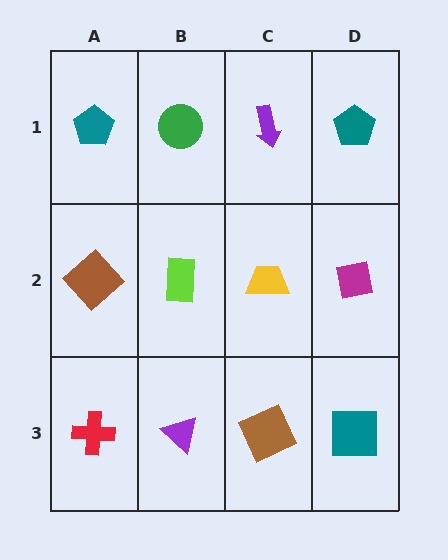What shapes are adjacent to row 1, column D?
A magenta square (row 2, column D), a purple arrow (row 1, column C).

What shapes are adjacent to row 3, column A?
A brown diamond (row 2, column A), a purple triangle (row 3, column B).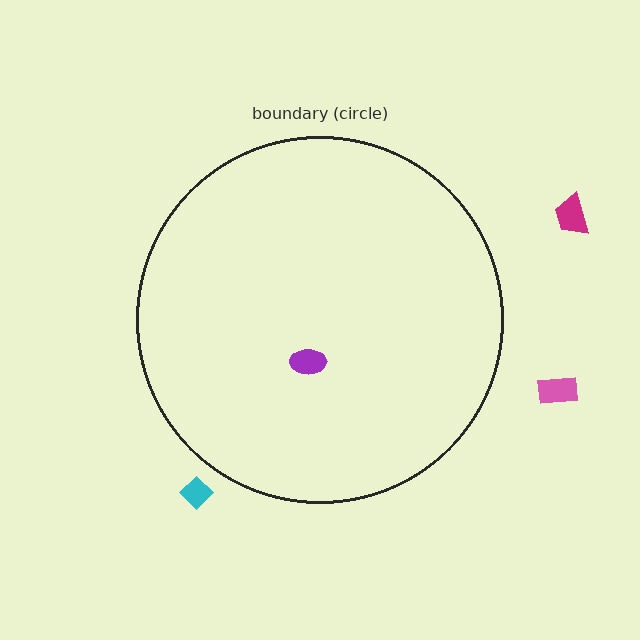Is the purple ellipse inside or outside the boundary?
Inside.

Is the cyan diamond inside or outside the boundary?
Outside.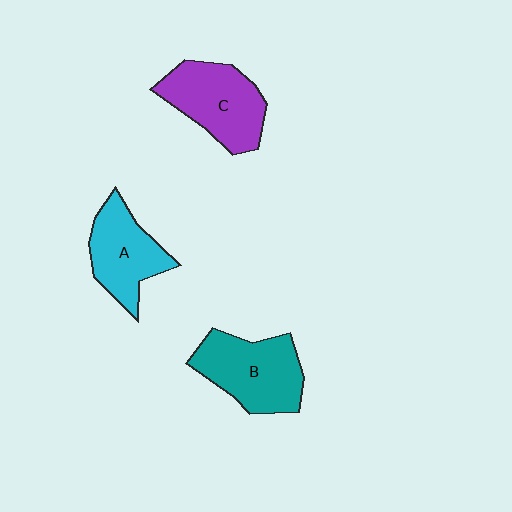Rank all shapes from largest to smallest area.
From largest to smallest: B (teal), C (purple), A (cyan).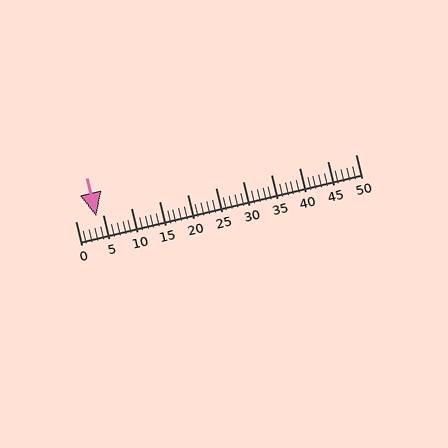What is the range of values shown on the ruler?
The ruler shows values from 0 to 50.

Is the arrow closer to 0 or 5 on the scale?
The arrow is closer to 5.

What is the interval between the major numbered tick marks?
The major tick marks are spaced 5 units apart.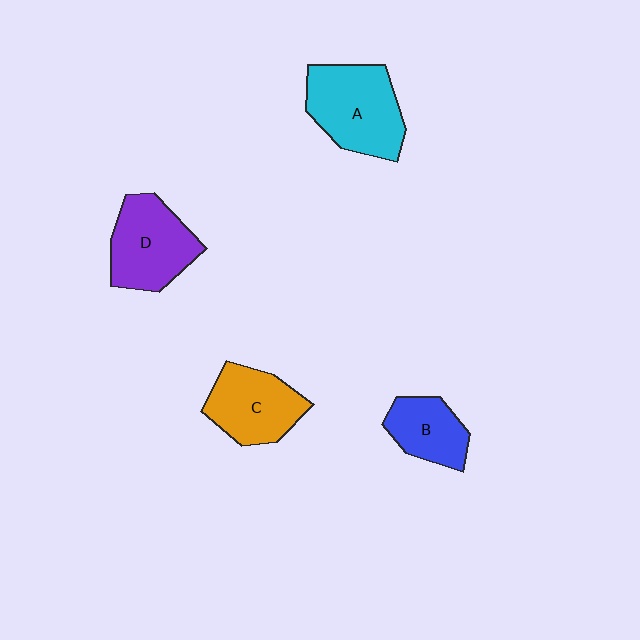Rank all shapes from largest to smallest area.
From largest to smallest: A (cyan), D (purple), C (orange), B (blue).